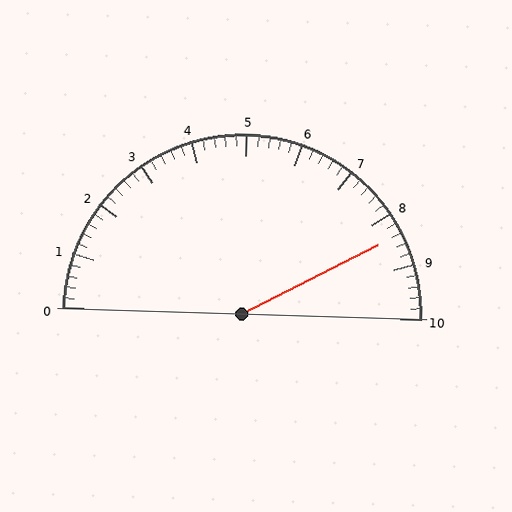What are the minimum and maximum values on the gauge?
The gauge ranges from 0 to 10.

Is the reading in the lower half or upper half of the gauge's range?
The reading is in the upper half of the range (0 to 10).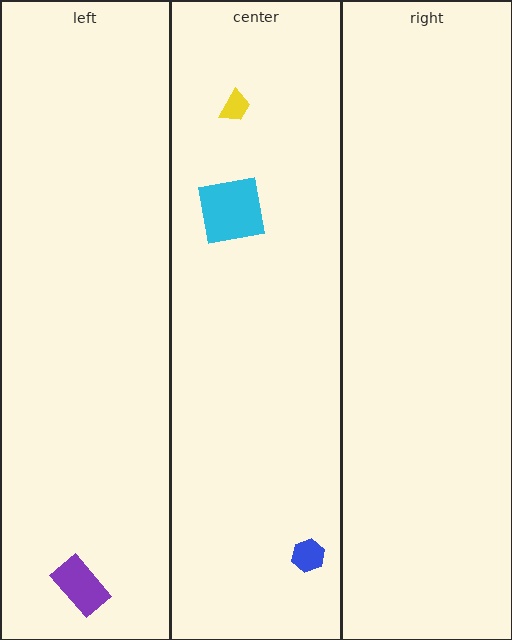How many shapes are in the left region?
1.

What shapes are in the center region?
The cyan square, the blue hexagon, the yellow trapezoid.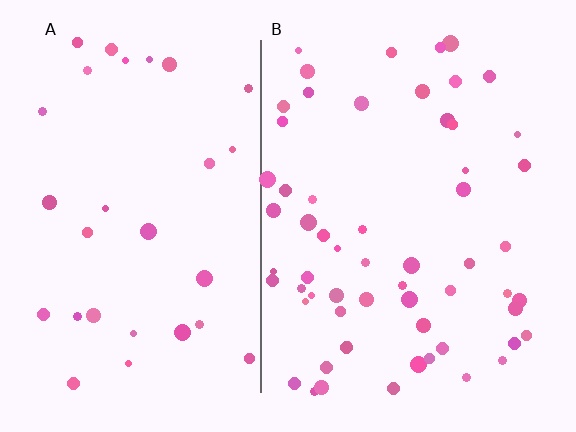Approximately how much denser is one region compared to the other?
Approximately 2.0× — region B over region A.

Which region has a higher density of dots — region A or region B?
B (the right).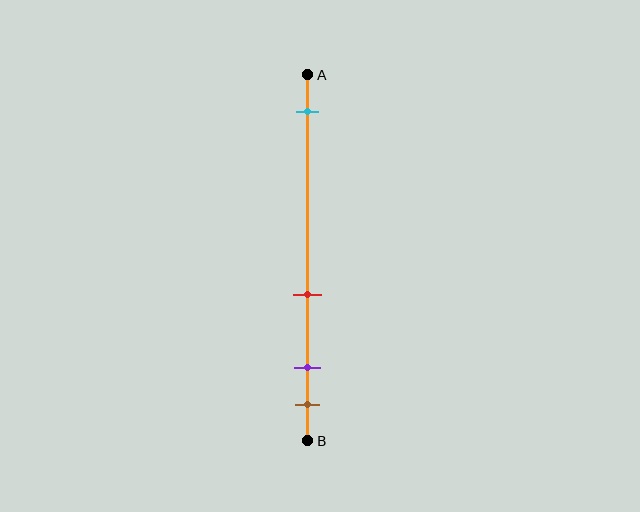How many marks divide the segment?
There are 4 marks dividing the segment.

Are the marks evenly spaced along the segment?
No, the marks are not evenly spaced.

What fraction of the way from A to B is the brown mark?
The brown mark is approximately 90% (0.9) of the way from A to B.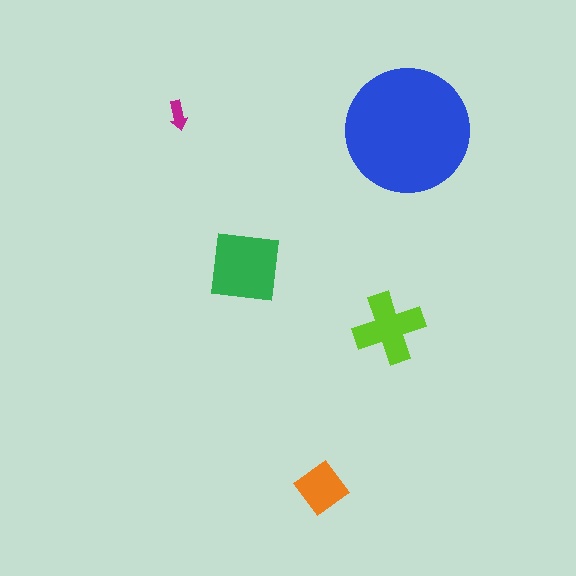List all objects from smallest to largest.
The magenta arrow, the orange diamond, the lime cross, the green square, the blue circle.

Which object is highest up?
The magenta arrow is topmost.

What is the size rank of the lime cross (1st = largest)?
3rd.